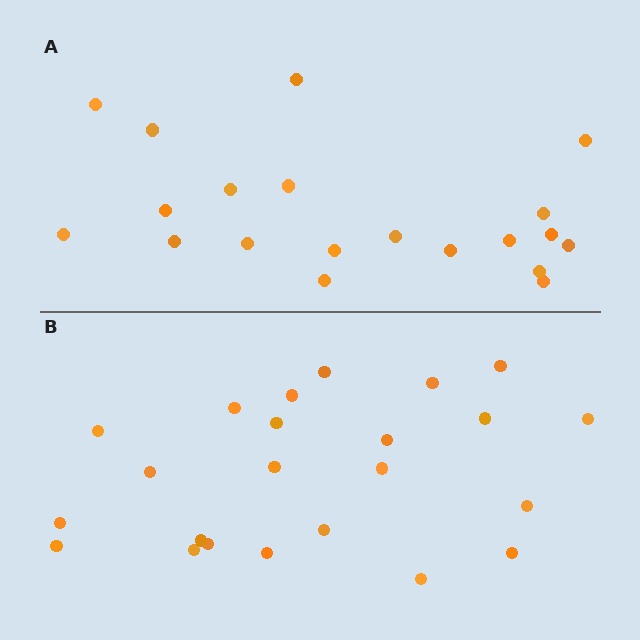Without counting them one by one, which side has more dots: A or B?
Region B (the bottom region) has more dots.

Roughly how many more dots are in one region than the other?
Region B has just a few more — roughly 2 or 3 more dots than region A.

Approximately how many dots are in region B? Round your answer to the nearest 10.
About 20 dots. (The exact count is 23, which rounds to 20.)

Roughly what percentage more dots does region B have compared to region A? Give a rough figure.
About 15% more.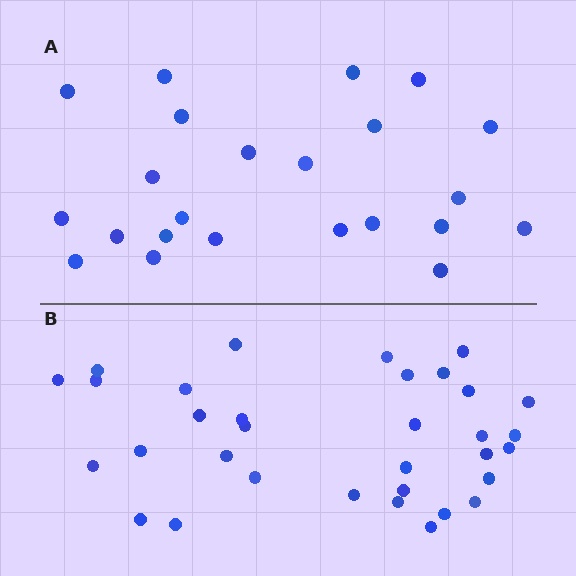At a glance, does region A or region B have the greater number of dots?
Region B (the bottom region) has more dots.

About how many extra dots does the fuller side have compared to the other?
Region B has roughly 10 or so more dots than region A.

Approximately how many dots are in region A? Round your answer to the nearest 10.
About 20 dots. (The exact count is 23, which rounds to 20.)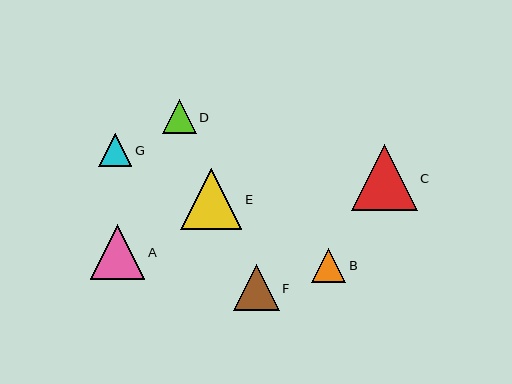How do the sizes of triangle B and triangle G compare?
Triangle B and triangle G are approximately the same size.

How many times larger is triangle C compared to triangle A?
Triangle C is approximately 1.2 times the size of triangle A.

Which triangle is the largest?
Triangle C is the largest with a size of approximately 66 pixels.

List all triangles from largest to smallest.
From largest to smallest: C, E, A, F, B, D, G.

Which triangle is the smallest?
Triangle G is the smallest with a size of approximately 33 pixels.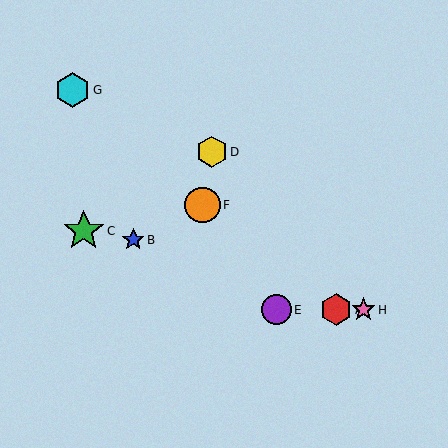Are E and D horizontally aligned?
No, E is at y≈310 and D is at y≈152.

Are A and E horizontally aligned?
Yes, both are at y≈310.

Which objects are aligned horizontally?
Objects A, E, H are aligned horizontally.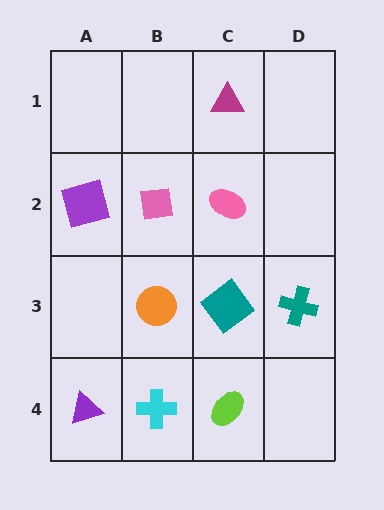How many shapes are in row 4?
3 shapes.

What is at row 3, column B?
An orange circle.